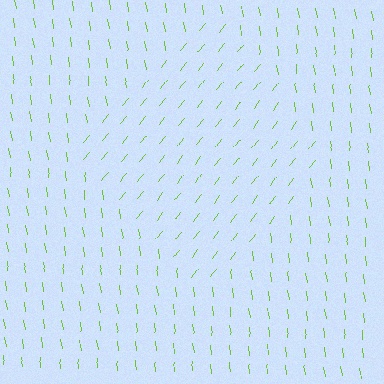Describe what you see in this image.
The image is filled with small lime line segments. A diamond region in the image has lines oriented differently from the surrounding lines, creating a visible texture boundary.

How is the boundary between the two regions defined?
The boundary is defined purely by a change in line orientation (approximately 45 degrees difference). All lines are the same color and thickness.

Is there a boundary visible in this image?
Yes, there is a texture boundary formed by a change in line orientation.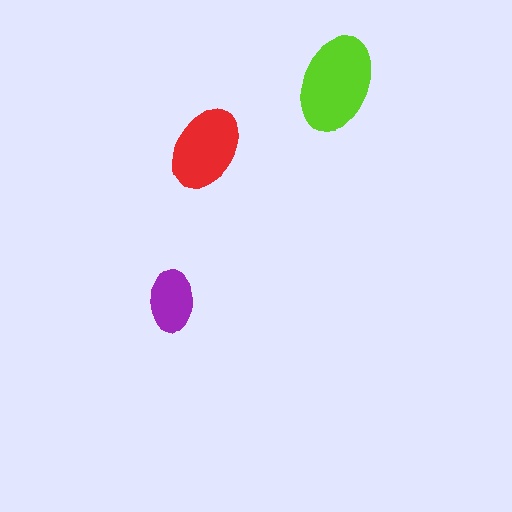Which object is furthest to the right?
The lime ellipse is rightmost.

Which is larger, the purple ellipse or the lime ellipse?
The lime one.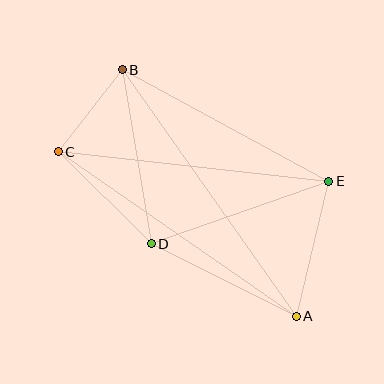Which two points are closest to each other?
Points B and C are closest to each other.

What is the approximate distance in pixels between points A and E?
The distance between A and E is approximately 139 pixels.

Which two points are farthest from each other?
Points A and B are farthest from each other.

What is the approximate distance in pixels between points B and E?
The distance between B and E is approximately 235 pixels.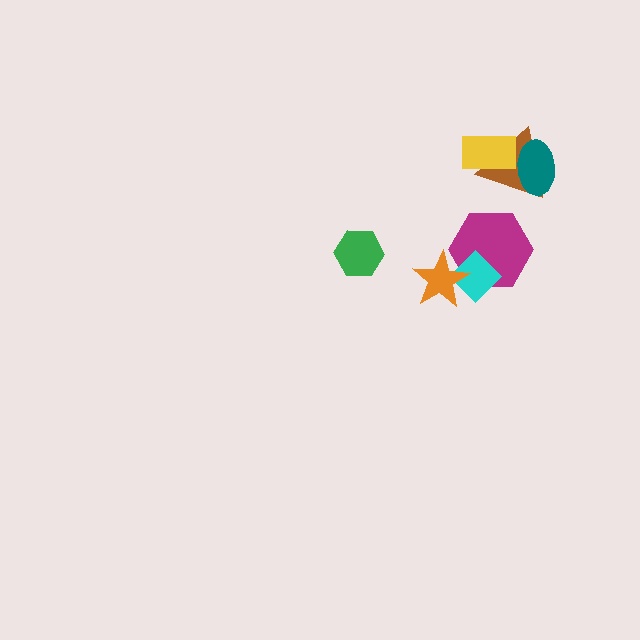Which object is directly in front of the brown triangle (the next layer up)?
The yellow rectangle is directly in front of the brown triangle.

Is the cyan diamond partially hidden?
Yes, it is partially covered by another shape.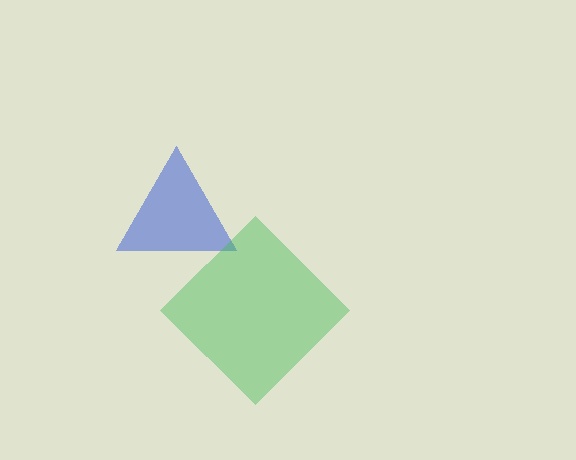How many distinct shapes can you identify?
There are 2 distinct shapes: a blue triangle, a green diamond.